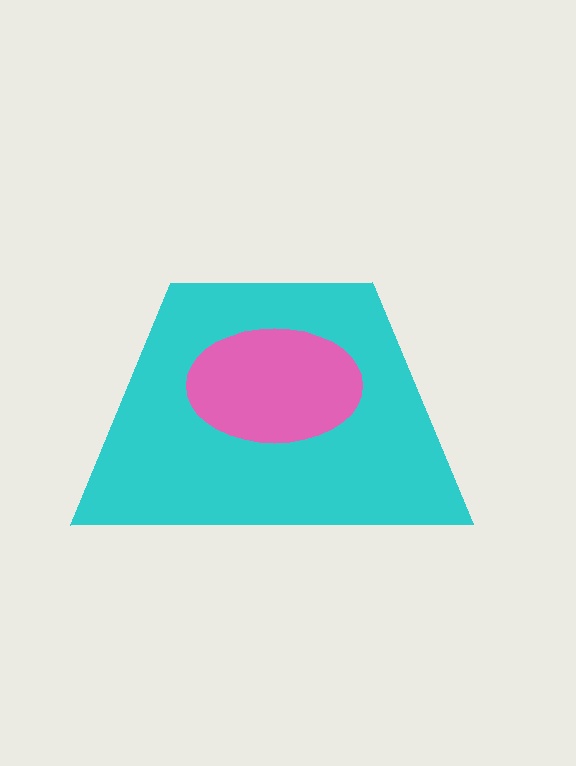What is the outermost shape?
The cyan trapezoid.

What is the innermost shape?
The pink ellipse.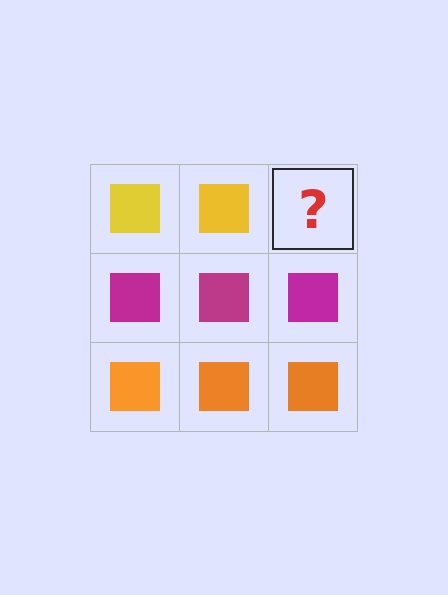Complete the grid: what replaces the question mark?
The question mark should be replaced with a yellow square.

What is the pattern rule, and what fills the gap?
The rule is that each row has a consistent color. The gap should be filled with a yellow square.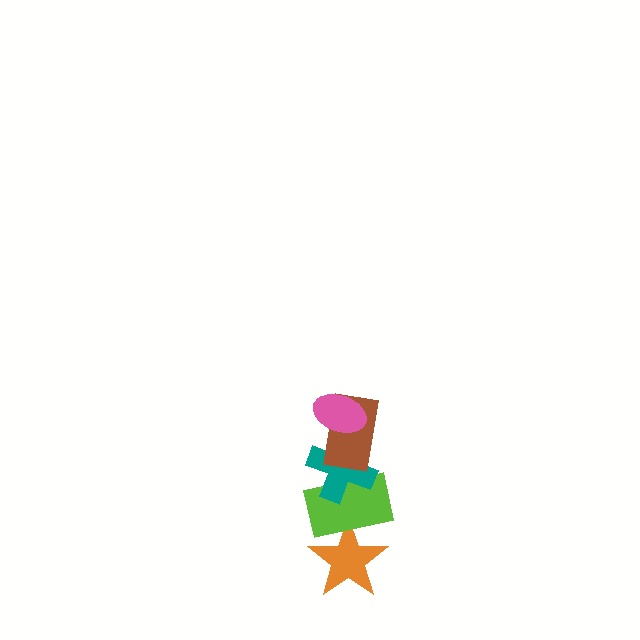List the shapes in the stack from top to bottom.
From top to bottom: the pink ellipse, the brown rectangle, the teal cross, the lime rectangle, the orange star.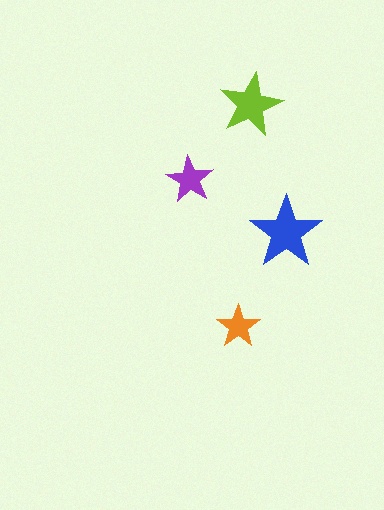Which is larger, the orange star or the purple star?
The purple one.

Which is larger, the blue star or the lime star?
The blue one.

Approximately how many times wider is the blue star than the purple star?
About 1.5 times wider.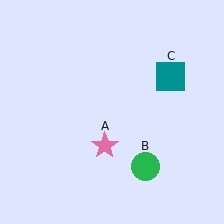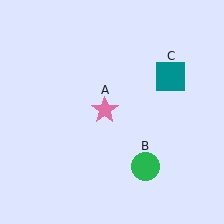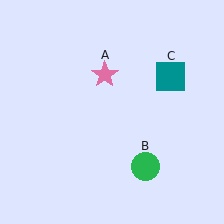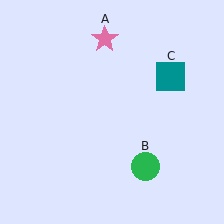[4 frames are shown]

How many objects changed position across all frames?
1 object changed position: pink star (object A).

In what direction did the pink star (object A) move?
The pink star (object A) moved up.